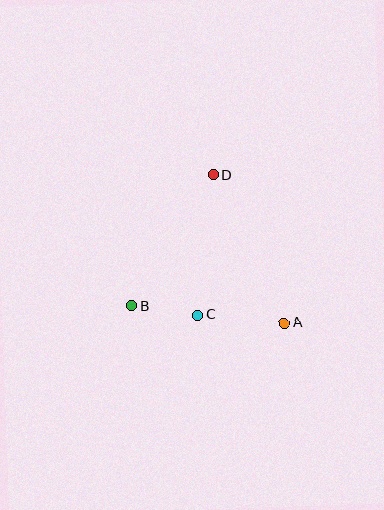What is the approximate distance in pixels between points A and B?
The distance between A and B is approximately 154 pixels.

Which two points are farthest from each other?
Points A and D are farthest from each other.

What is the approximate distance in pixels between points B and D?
The distance between B and D is approximately 154 pixels.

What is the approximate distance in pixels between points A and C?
The distance between A and C is approximately 87 pixels.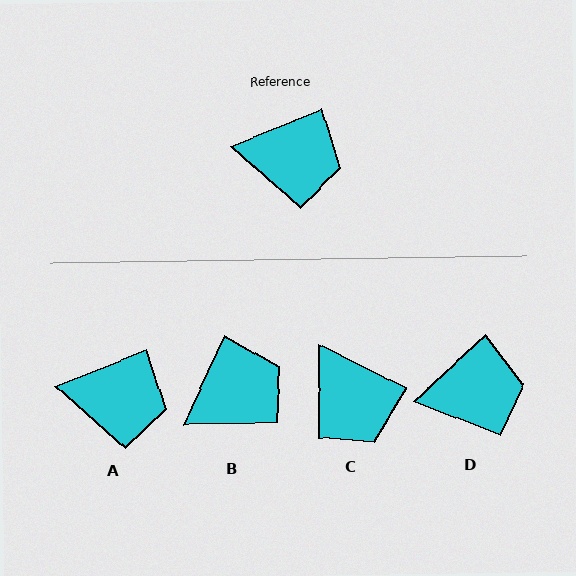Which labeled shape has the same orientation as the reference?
A.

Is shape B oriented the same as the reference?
No, it is off by about 43 degrees.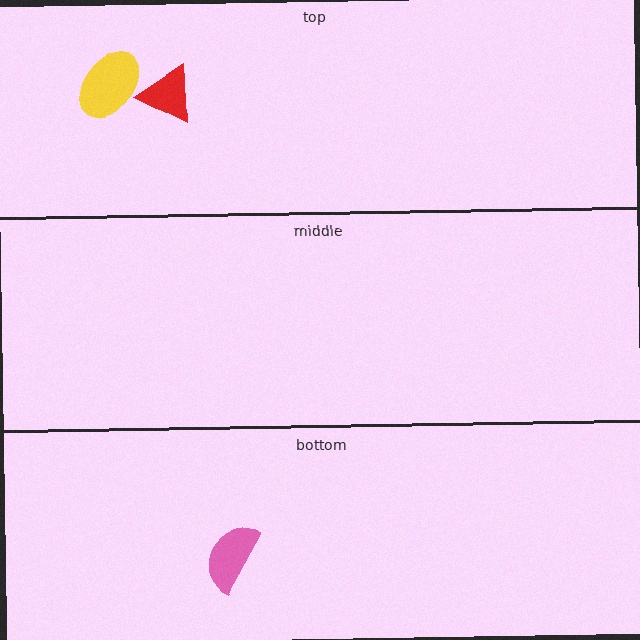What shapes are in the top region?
The yellow ellipse, the red triangle.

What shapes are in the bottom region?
The pink semicircle.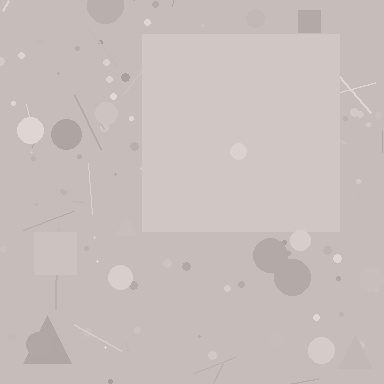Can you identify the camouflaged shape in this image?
The camouflaged shape is a square.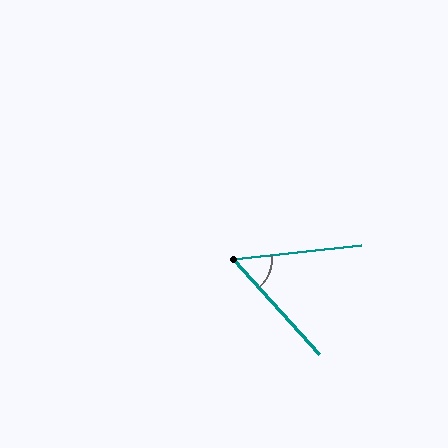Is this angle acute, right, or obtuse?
It is acute.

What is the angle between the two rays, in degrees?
Approximately 54 degrees.